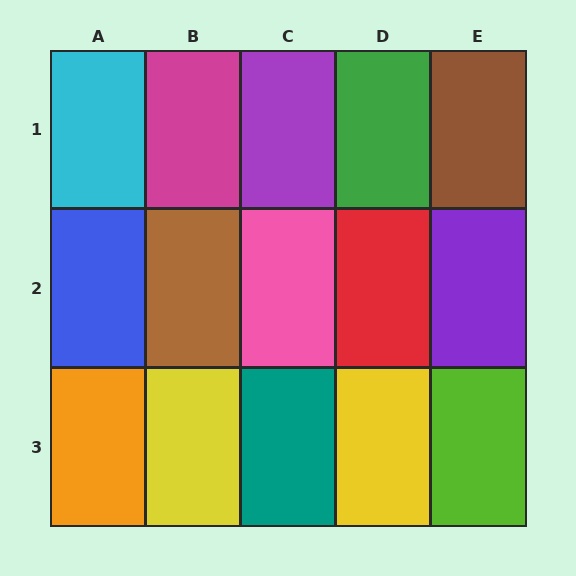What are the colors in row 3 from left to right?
Orange, yellow, teal, yellow, lime.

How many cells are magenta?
1 cell is magenta.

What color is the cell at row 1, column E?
Brown.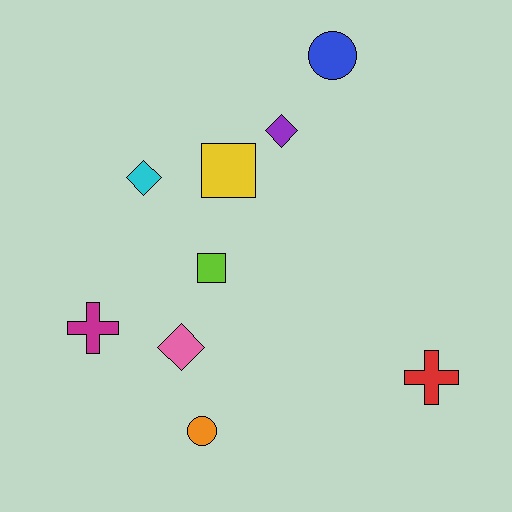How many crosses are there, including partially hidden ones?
There are 2 crosses.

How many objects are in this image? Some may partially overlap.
There are 9 objects.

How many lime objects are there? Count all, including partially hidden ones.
There is 1 lime object.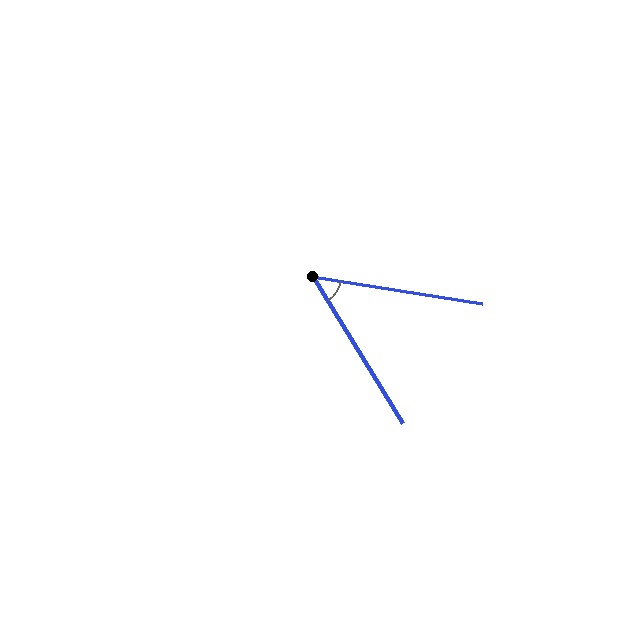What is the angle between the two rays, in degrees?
Approximately 49 degrees.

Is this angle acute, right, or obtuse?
It is acute.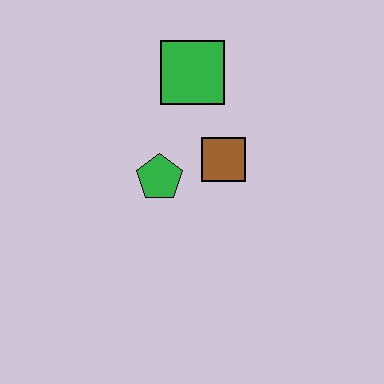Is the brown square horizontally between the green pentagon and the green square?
No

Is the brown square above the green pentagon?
Yes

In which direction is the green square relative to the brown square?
The green square is above the brown square.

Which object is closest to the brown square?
The green pentagon is closest to the brown square.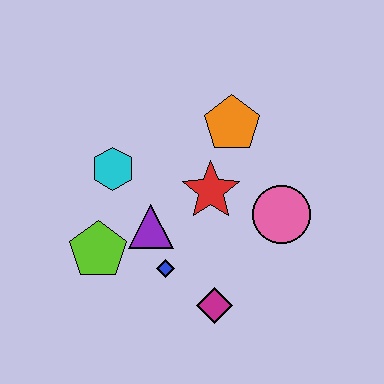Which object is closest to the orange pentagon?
The red star is closest to the orange pentagon.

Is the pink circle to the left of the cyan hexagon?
No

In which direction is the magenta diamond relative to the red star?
The magenta diamond is below the red star.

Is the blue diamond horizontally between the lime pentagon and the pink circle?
Yes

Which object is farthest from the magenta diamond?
The orange pentagon is farthest from the magenta diamond.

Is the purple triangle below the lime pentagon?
No